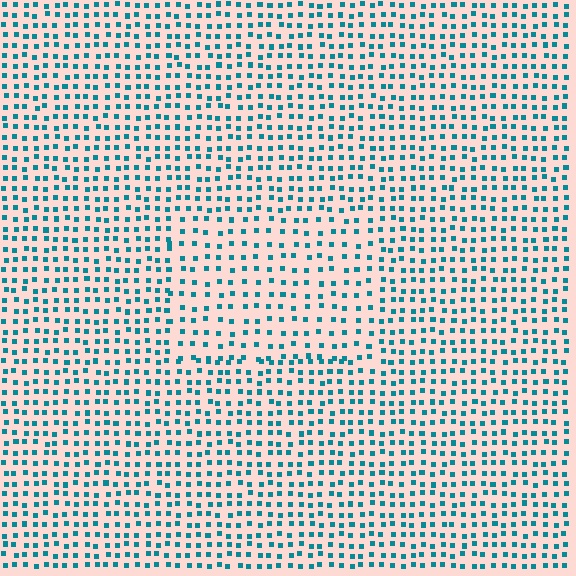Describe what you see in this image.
The image contains small teal elements arranged at two different densities. A rectangle-shaped region is visible where the elements are less densely packed than the surrounding area.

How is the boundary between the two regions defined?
The boundary is defined by a change in element density (approximately 1.5x ratio). All elements are the same color, size, and shape.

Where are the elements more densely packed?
The elements are more densely packed outside the rectangle boundary.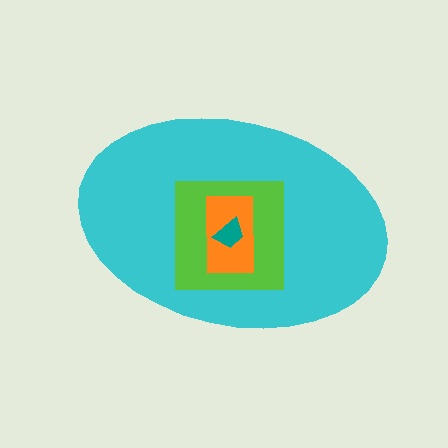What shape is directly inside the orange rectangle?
The teal trapezoid.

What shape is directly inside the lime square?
The orange rectangle.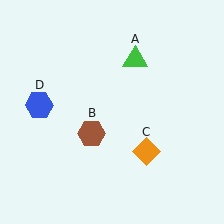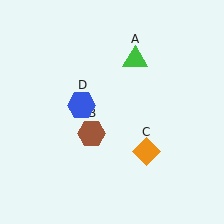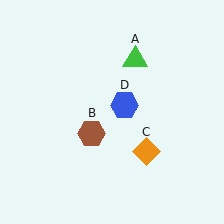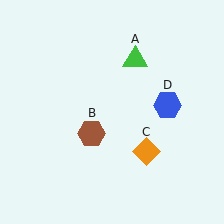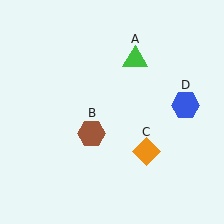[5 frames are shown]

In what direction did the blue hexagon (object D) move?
The blue hexagon (object D) moved right.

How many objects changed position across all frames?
1 object changed position: blue hexagon (object D).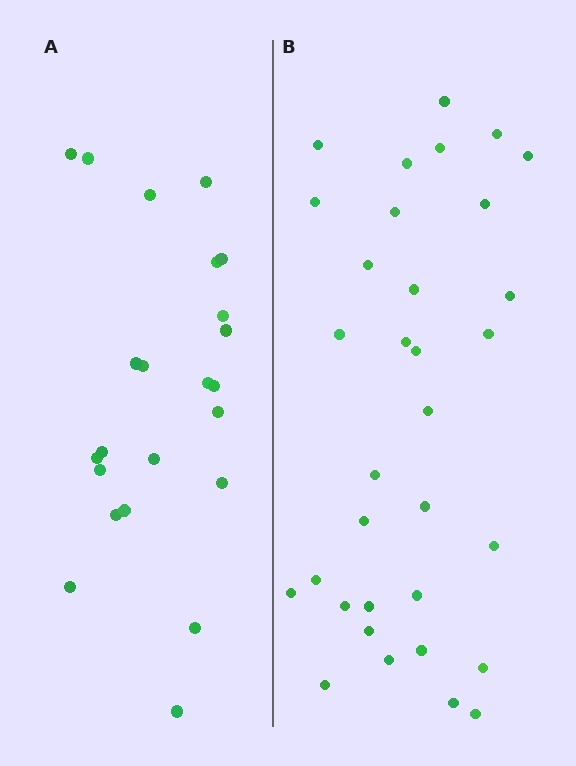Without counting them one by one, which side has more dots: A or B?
Region B (the right region) has more dots.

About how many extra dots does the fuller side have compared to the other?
Region B has roughly 10 or so more dots than region A.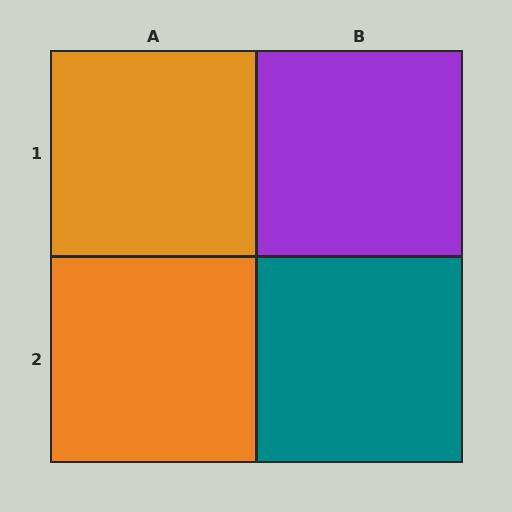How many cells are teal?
1 cell is teal.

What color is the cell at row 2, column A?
Orange.